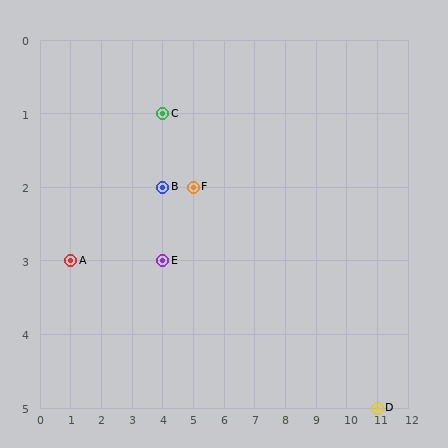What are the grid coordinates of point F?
Point F is at grid coordinates (5, 2).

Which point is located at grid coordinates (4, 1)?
Point C is at (4, 1).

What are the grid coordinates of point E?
Point E is at grid coordinates (4, 3).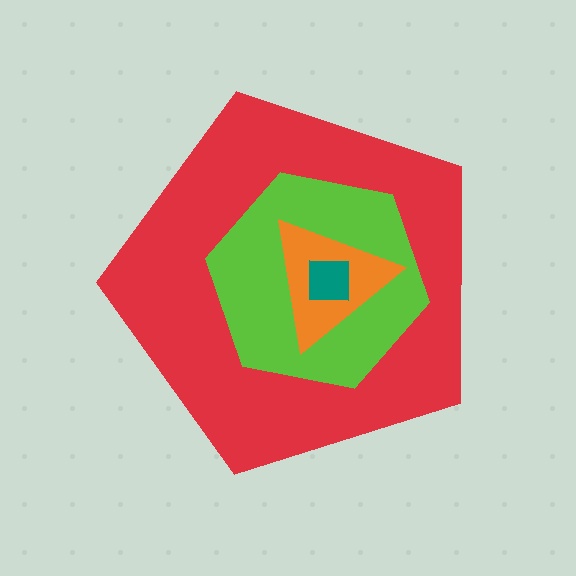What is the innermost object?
The teal square.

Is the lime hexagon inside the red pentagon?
Yes.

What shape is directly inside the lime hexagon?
The orange triangle.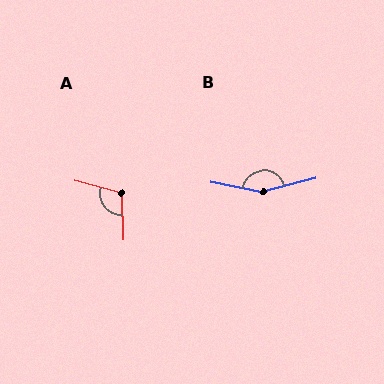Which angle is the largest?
B, at approximately 154 degrees.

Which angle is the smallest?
A, at approximately 107 degrees.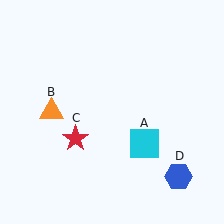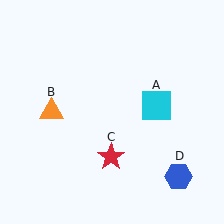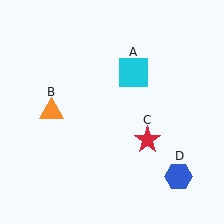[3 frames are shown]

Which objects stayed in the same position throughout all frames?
Orange triangle (object B) and blue hexagon (object D) remained stationary.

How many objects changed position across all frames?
2 objects changed position: cyan square (object A), red star (object C).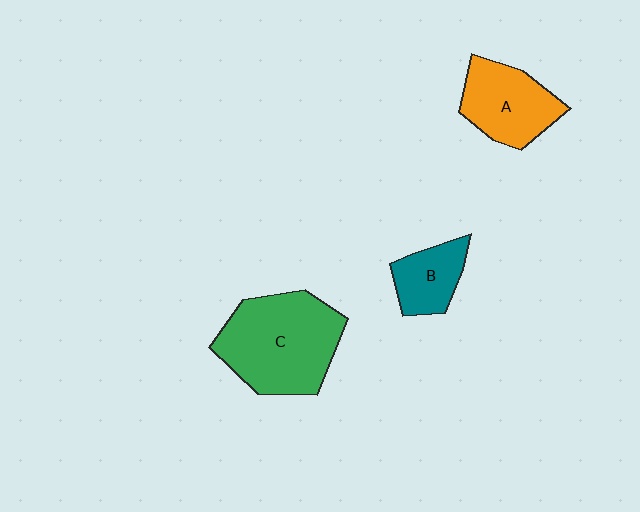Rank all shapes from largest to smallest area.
From largest to smallest: C (green), A (orange), B (teal).